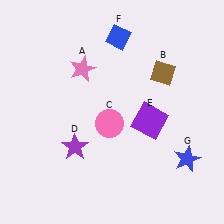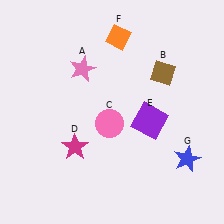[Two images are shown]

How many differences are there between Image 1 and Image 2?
There are 2 differences between the two images.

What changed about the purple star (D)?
In Image 1, D is purple. In Image 2, it changed to magenta.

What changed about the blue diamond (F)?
In Image 1, F is blue. In Image 2, it changed to orange.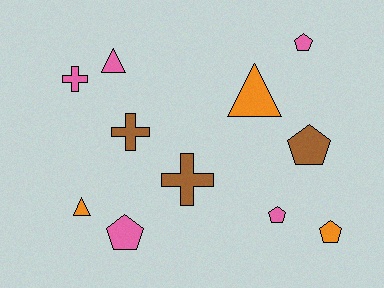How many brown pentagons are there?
There is 1 brown pentagon.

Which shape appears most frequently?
Pentagon, with 5 objects.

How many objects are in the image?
There are 11 objects.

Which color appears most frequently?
Pink, with 5 objects.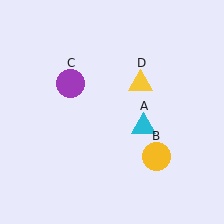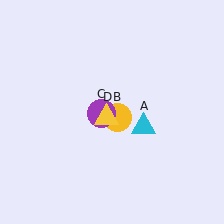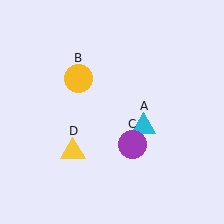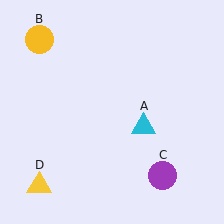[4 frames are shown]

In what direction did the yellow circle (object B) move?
The yellow circle (object B) moved up and to the left.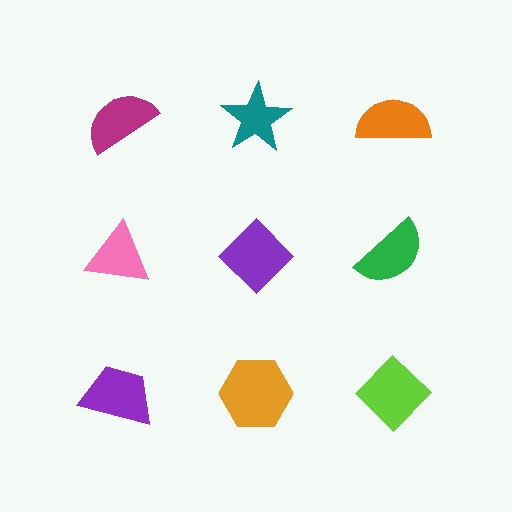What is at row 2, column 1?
A pink triangle.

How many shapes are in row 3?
3 shapes.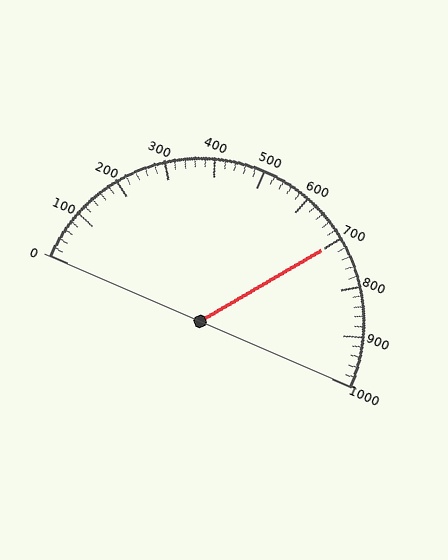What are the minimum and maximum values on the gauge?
The gauge ranges from 0 to 1000.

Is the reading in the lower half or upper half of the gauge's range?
The reading is in the upper half of the range (0 to 1000).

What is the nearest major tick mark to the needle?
The nearest major tick mark is 700.